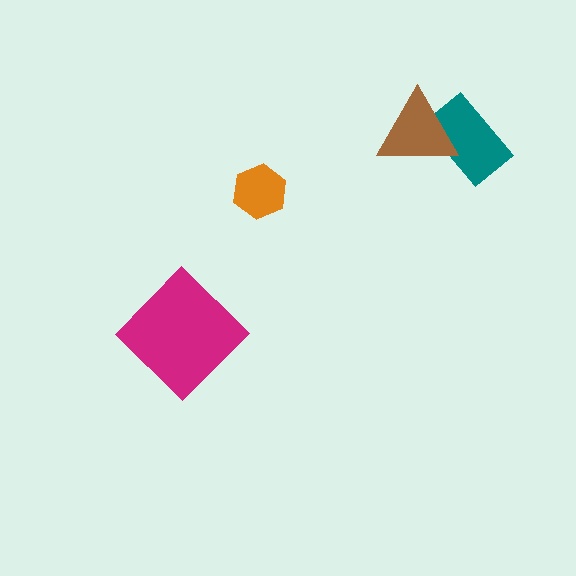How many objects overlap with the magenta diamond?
0 objects overlap with the magenta diamond.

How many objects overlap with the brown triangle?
1 object overlaps with the brown triangle.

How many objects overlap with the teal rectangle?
1 object overlaps with the teal rectangle.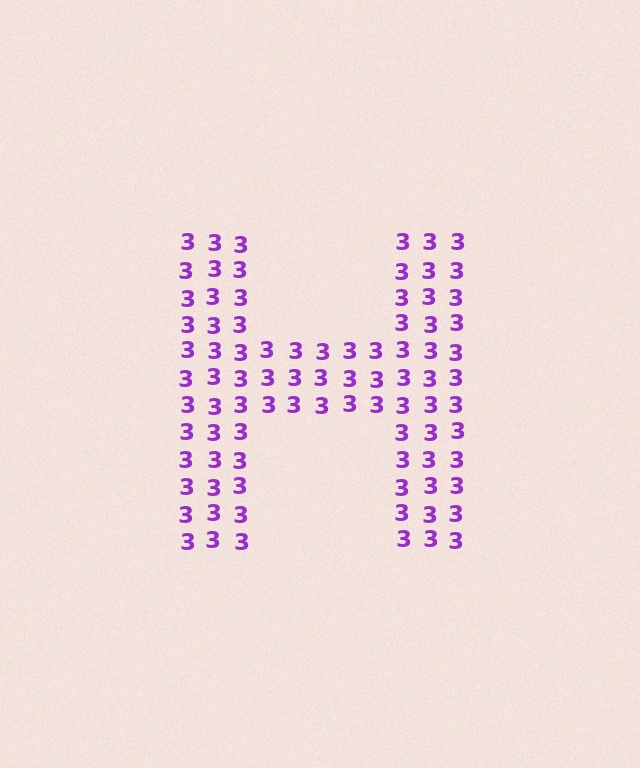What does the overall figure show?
The overall figure shows the letter H.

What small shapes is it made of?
It is made of small digit 3's.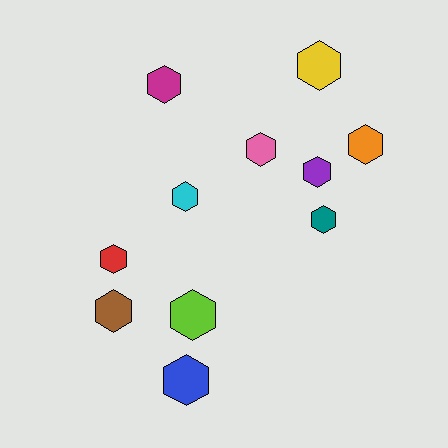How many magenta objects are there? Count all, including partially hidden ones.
There is 1 magenta object.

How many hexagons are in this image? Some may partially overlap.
There are 11 hexagons.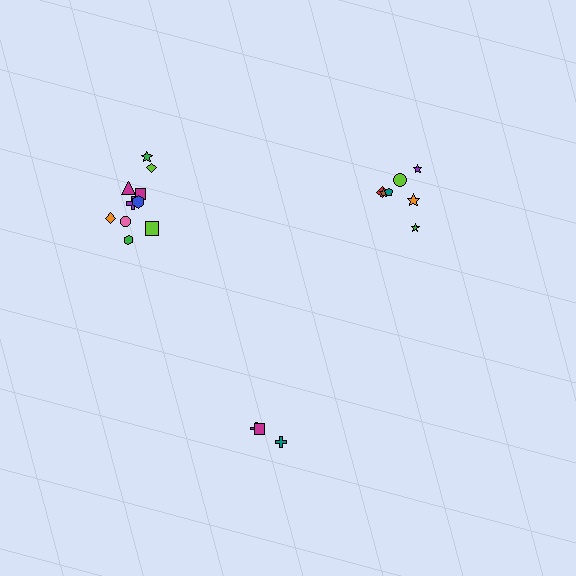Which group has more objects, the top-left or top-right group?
The top-left group.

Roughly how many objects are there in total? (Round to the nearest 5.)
Roughly 20 objects in total.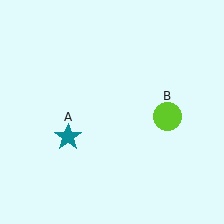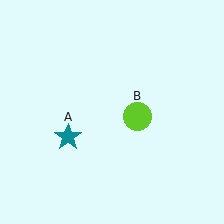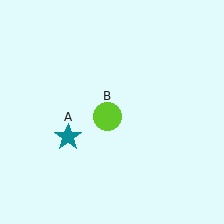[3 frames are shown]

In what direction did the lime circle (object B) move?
The lime circle (object B) moved left.